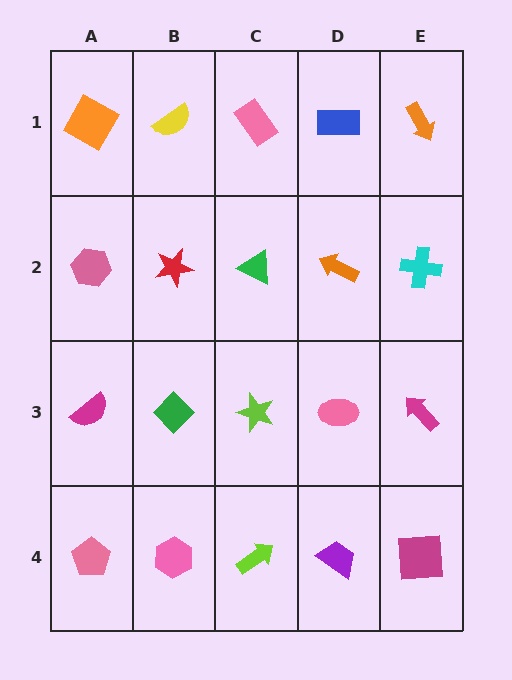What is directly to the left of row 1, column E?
A blue rectangle.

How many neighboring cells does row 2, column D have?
4.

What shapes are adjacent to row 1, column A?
A pink hexagon (row 2, column A), a yellow semicircle (row 1, column B).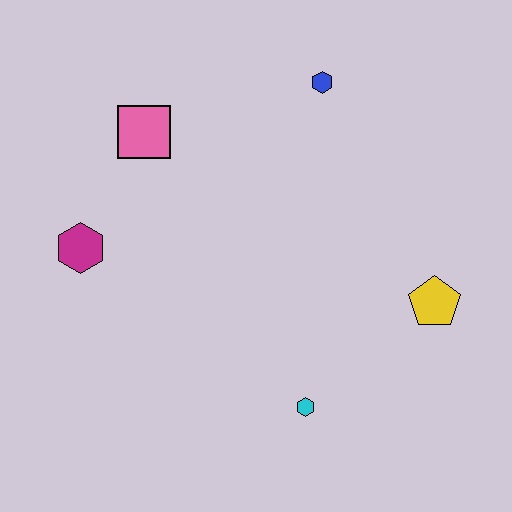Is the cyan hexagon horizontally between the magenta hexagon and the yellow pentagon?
Yes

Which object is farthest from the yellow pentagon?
The magenta hexagon is farthest from the yellow pentagon.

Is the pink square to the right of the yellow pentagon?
No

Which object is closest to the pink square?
The magenta hexagon is closest to the pink square.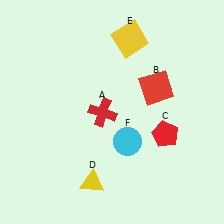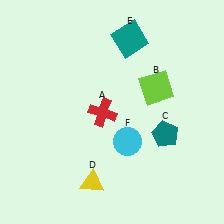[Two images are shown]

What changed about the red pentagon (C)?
In Image 1, C is red. In Image 2, it changed to teal.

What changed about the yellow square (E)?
In Image 1, E is yellow. In Image 2, it changed to teal.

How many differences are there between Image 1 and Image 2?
There are 3 differences between the two images.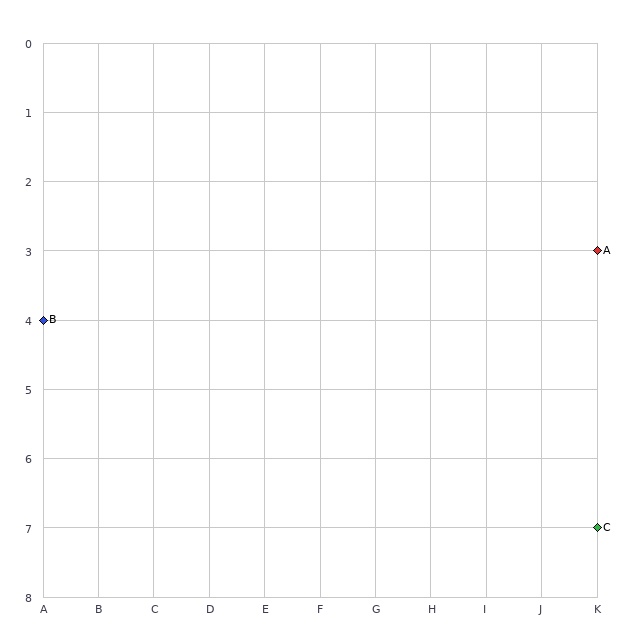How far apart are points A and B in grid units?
Points A and B are 10 columns and 1 row apart (about 10.0 grid units diagonally).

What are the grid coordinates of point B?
Point B is at grid coordinates (A, 4).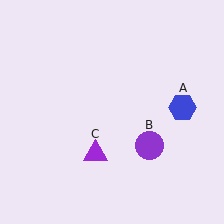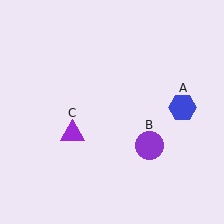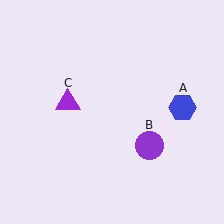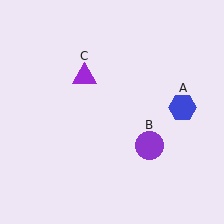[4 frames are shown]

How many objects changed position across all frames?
1 object changed position: purple triangle (object C).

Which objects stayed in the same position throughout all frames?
Blue hexagon (object A) and purple circle (object B) remained stationary.